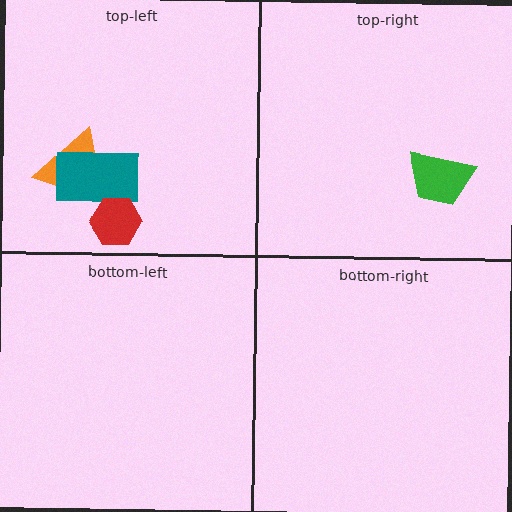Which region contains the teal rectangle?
The top-left region.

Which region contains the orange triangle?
The top-left region.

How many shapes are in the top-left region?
3.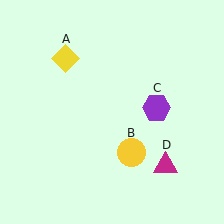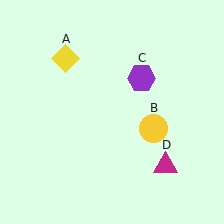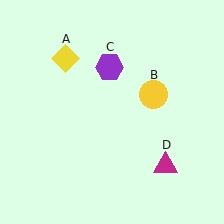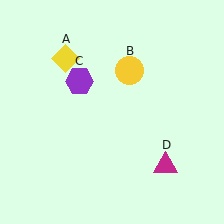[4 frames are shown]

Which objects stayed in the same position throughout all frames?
Yellow diamond (object A) and magenta triangle (object D) remained stationary.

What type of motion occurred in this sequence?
The yellow circle (object B), purple hexagon (object C) rotated counterclockwise around the center of the scene.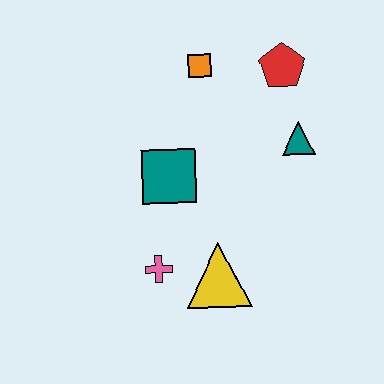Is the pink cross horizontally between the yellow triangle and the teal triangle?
No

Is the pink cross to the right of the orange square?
No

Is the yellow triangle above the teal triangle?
No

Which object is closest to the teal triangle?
The red pentagon is closest to the teal triangle.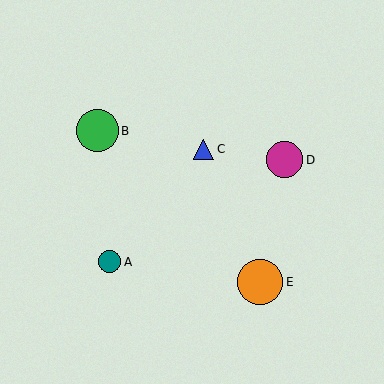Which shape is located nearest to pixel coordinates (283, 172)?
The magenta circle (labeled D) at (285, 160) is nearest to that location.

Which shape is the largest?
The orange circle (labeled E) is the largest.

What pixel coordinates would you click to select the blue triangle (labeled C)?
Click at (204, 149) to select the blue triangle C.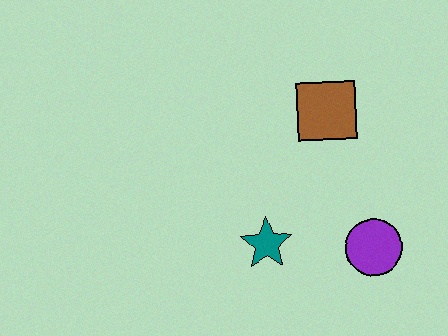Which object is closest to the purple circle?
The teal star is closest to the purple circle.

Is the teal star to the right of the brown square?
No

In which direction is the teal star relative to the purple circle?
The teal star is to the left of the purple circle.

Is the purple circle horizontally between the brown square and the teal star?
No